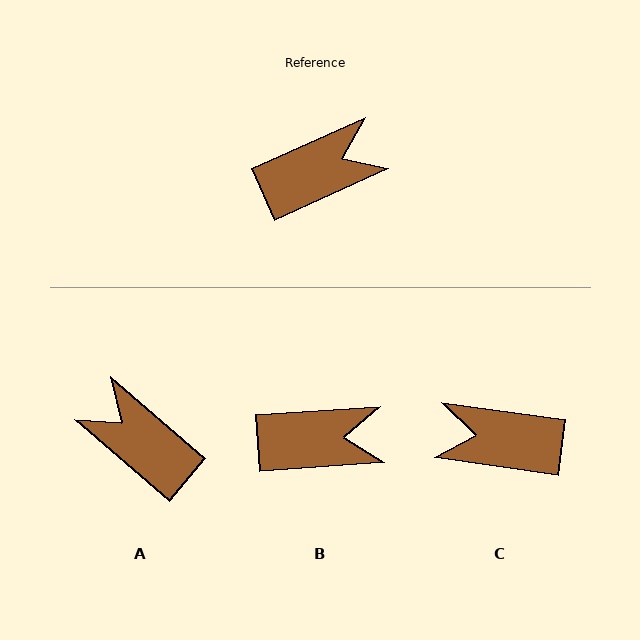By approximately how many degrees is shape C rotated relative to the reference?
Approximately 148 degrees counter-clockwise.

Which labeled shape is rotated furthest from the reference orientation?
C, about 148 degrees away.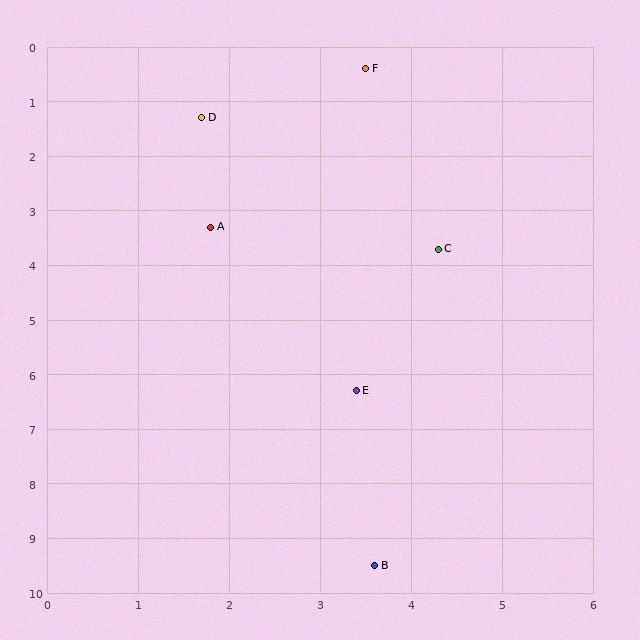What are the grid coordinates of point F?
Point F is at approximately (3.5, 0.4).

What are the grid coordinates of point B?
Point B is at approximately (3.6, 9.5).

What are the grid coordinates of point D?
Point D is at approximately (1.7, 1.3).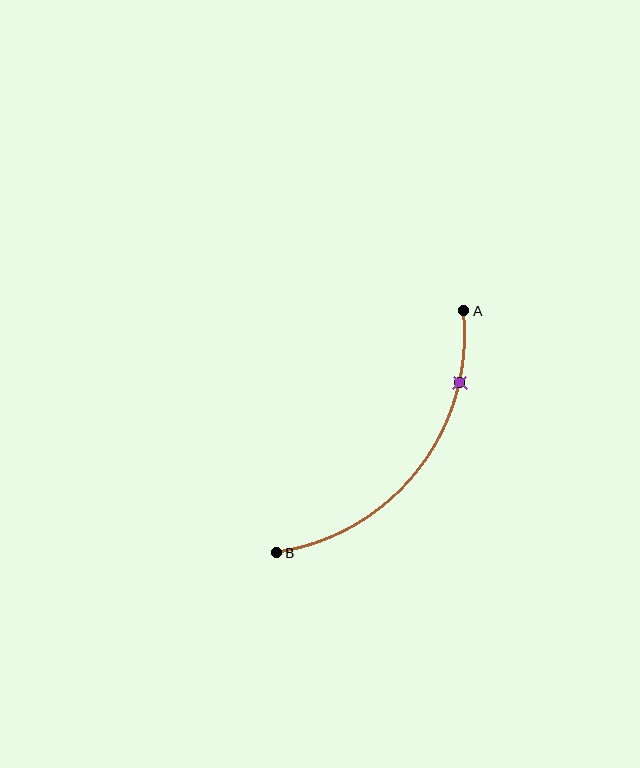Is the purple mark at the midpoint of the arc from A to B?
No. The purple mark lies on the arc but is closer to endpoint A. The arc midpoint would be at the point on the curve equidistant along the arc from both A and B.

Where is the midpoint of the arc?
The arc midpoint is the point on the curve farthest from the straight line joining A and B. It sits below and to the right of that line.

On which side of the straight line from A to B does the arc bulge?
The arc bulges below and to the right of the straight line connecting A and B.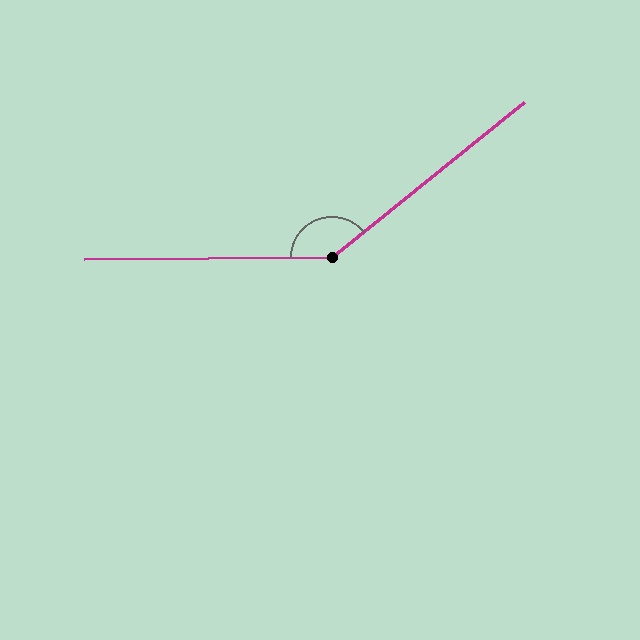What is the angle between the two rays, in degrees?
Approximately 142 degrees.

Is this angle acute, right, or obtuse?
It is obtuse.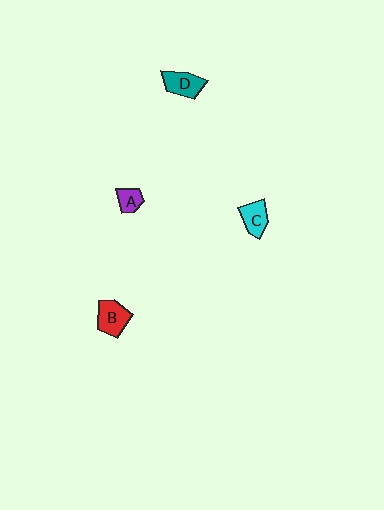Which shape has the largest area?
Shape B (red).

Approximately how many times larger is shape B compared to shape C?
Approximately 1.3 times.